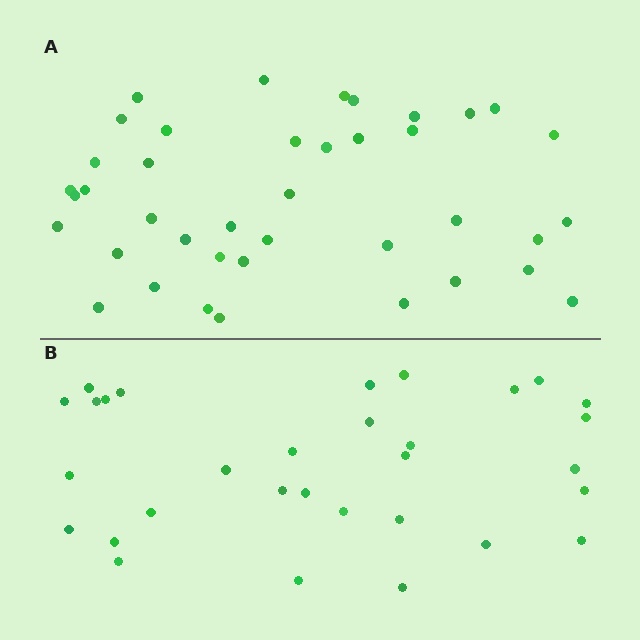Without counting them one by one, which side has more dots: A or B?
Region A (the top region) has more dots.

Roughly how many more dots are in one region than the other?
Region A has roughly 8 or so more dots than region B.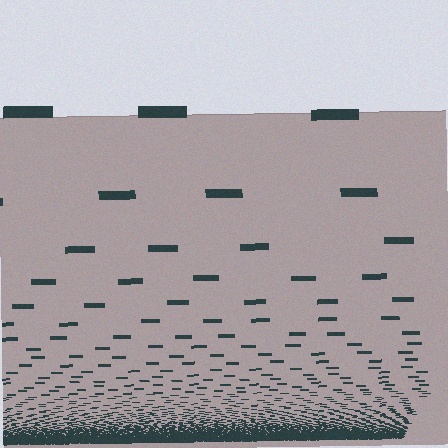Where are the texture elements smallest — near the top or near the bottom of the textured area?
Near the bottom.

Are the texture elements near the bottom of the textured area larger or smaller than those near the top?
Smaller. The gradient is inverted — elements near the bottom are smaller and denser.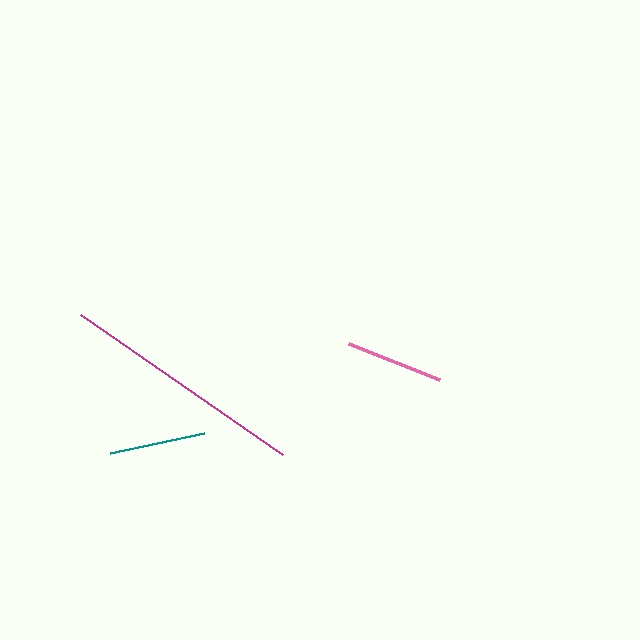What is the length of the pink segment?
The pink segment is approximately 98 pixels long.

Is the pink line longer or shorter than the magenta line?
The magenta line is longer than the pink line.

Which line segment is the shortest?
The teal line is the shortest at approximately 95 pixels.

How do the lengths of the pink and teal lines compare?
The pink and teal lines are approximately the same length.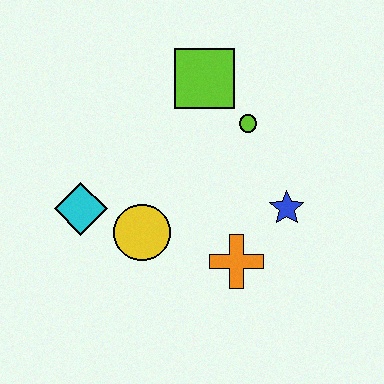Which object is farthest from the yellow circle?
The lime square is farthest from the yellow circle.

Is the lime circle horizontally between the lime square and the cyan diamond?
No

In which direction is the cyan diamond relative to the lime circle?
The cyan diamond is to the left of the lime circle.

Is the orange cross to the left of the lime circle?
Yes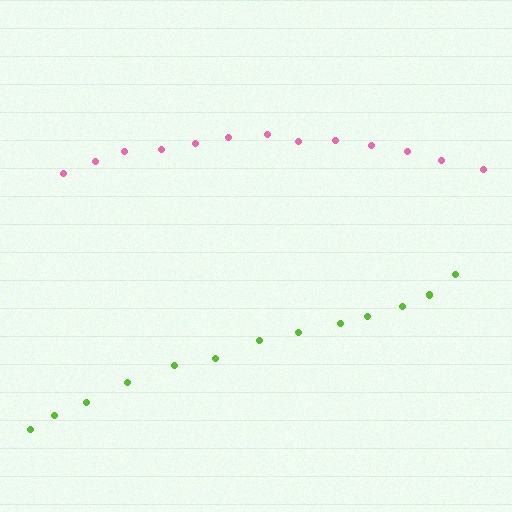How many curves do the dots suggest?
There are 2 distinct paths.